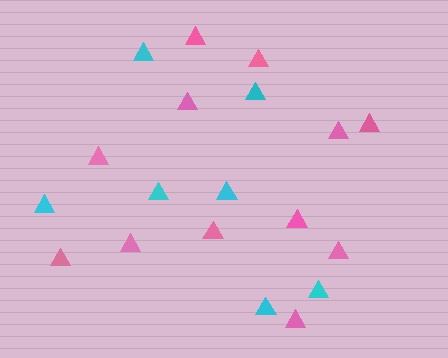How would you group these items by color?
There are 2 groups: one group of pink triangles (12) and one group of cyan triangles (7).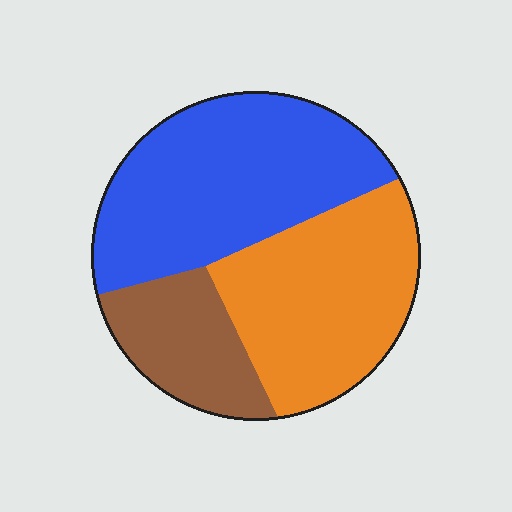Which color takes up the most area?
Blue, at roughly 45%.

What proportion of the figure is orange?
Orange covers about 35% of the figure.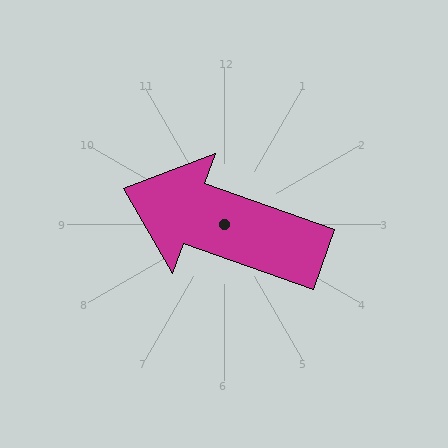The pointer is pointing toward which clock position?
Roughly 10 o'clock.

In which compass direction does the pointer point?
West.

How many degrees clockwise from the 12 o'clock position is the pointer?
Approximately 289 degrees.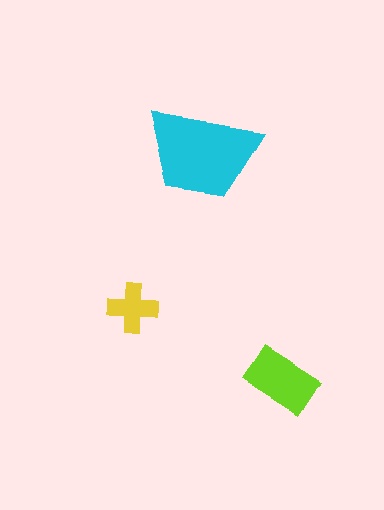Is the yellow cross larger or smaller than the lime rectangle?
Smaller.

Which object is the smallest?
The yellow cross.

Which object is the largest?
The cyan trapezoid.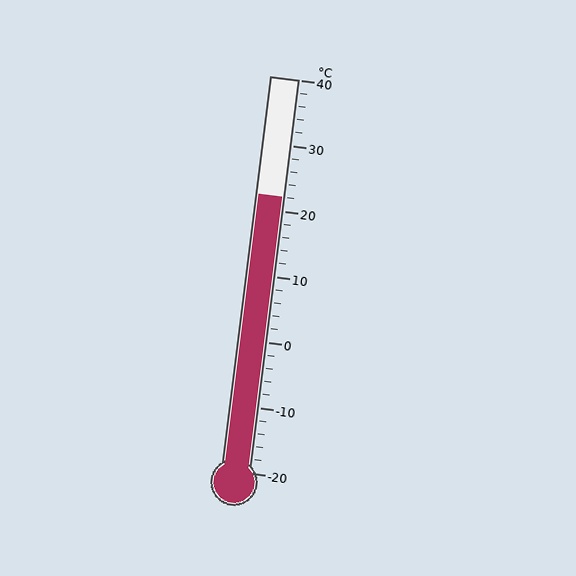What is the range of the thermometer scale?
The thermometer scale ranges from -20°C to 40°C.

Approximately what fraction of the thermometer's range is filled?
The thermometer is filled to approximately 70% of its range.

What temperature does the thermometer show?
The thermometer shows approximately 22°C.